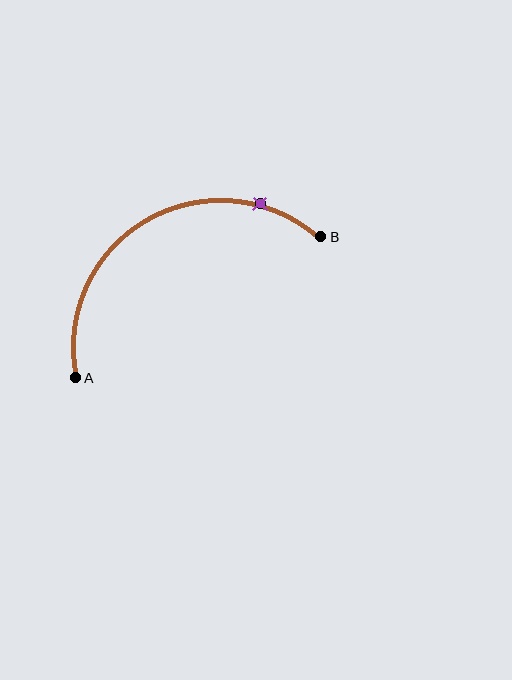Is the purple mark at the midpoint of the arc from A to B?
No. The purple mark lies on the arc but is closer to endpoint B. The arc midpoint would be at the point on the curve equidistant along the arc from both A and B.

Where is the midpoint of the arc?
The arc midpoint is the point on the curve farthest from the straight line joining A and B. It sits above that line.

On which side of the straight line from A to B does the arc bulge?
The arc bulges above the straight line connecting A and B.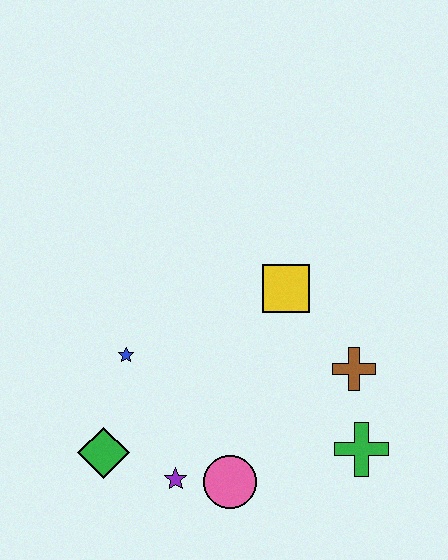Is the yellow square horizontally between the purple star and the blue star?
No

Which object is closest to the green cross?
The brown cross is closest to the green cross.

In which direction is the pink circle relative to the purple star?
The pink circle is to the right of the purple star.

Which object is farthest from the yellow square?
The green diamond is farthest from the yellow square.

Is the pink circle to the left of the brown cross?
Yes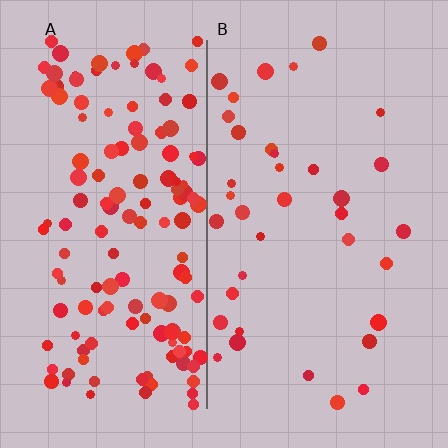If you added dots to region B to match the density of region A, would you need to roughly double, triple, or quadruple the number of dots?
Approximately quadruple.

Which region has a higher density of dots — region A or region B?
A (the left).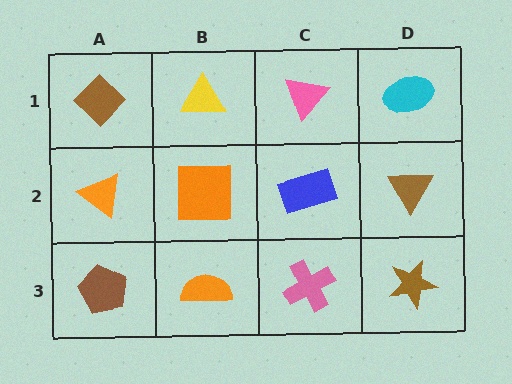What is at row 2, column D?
A brown triangle.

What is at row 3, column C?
A pink cross.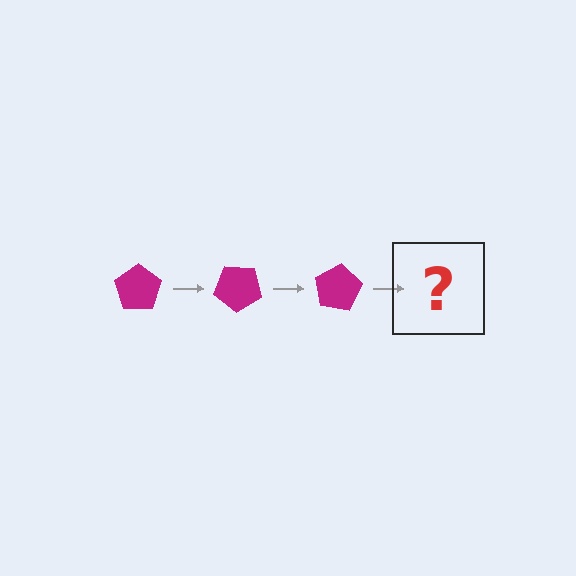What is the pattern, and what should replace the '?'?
The pattern is that the pentagon rotates 40 degrees each step. The '?' should be a magenta pentagon rotated 120 degrees.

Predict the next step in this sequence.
The next step is a magenta pentagon rotated 120 degrees.